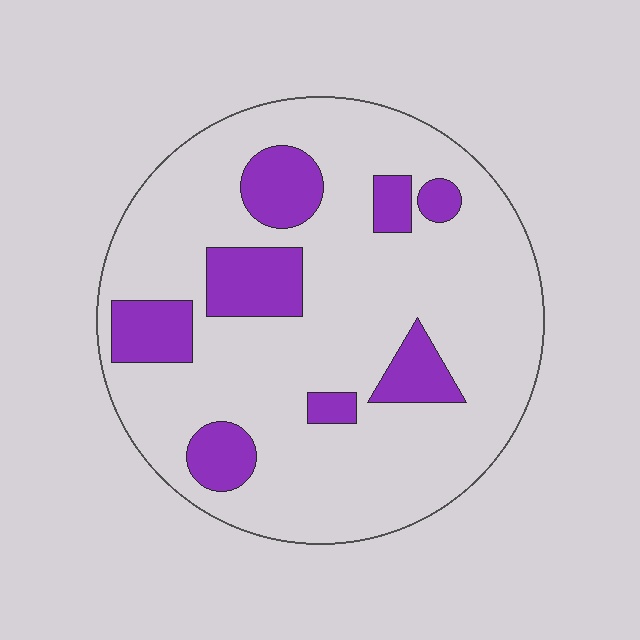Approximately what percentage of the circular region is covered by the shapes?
Approximately 20%.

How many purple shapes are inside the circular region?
8.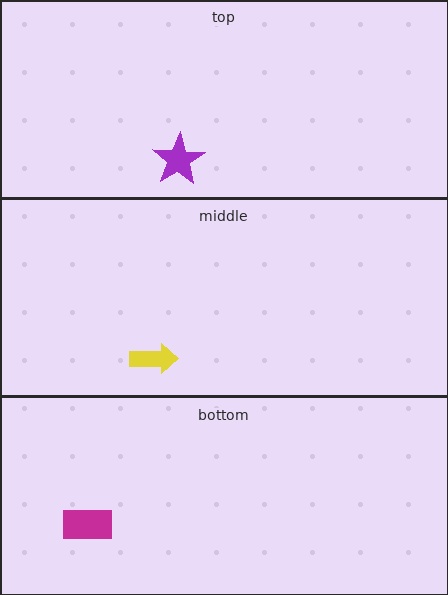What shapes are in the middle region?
The yellow arrow.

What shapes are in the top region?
The purple star.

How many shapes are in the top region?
1.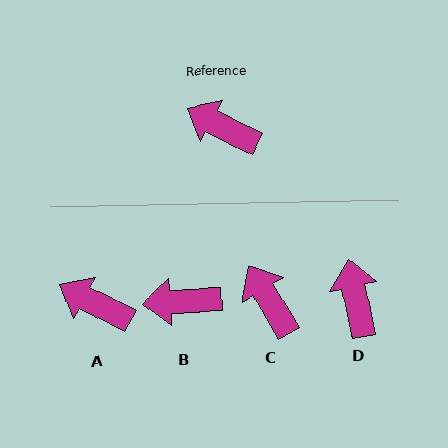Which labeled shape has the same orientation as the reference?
A.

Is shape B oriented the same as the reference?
No, it is off by about 30 degrees.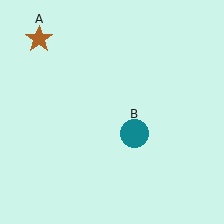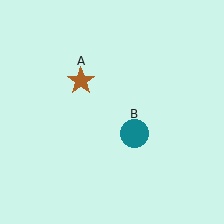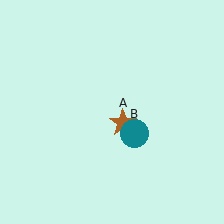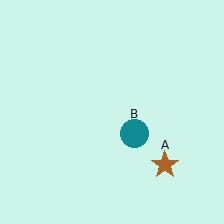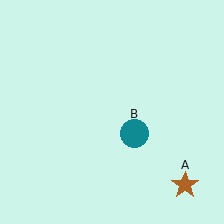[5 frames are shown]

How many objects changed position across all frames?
1 object changed position: brown star (object A).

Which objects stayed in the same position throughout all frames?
Teal circle (object B) remained stationary.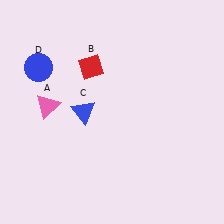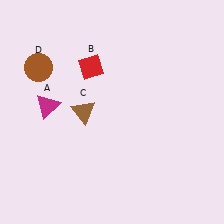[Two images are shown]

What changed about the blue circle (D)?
In Image 1, D is blue. In Image 2, it changed to brown.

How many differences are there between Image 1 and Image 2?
There are 3 differences between the two images.